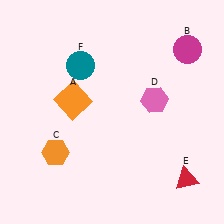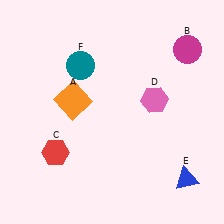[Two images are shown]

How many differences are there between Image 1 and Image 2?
There are 2 differences between the two images.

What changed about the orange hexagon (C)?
In Image 1, C is orange. In Image 2, it changed to red.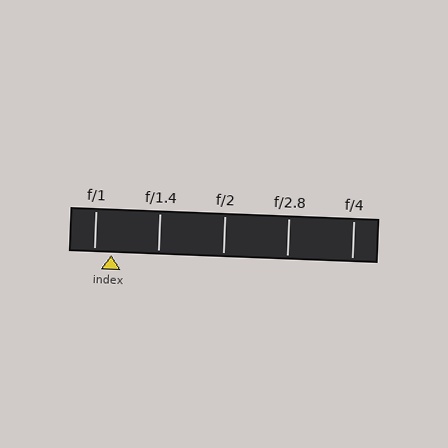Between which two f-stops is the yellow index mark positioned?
The index mark is between f/1 and f/1.4.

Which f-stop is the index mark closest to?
The index mark is closest to f/1.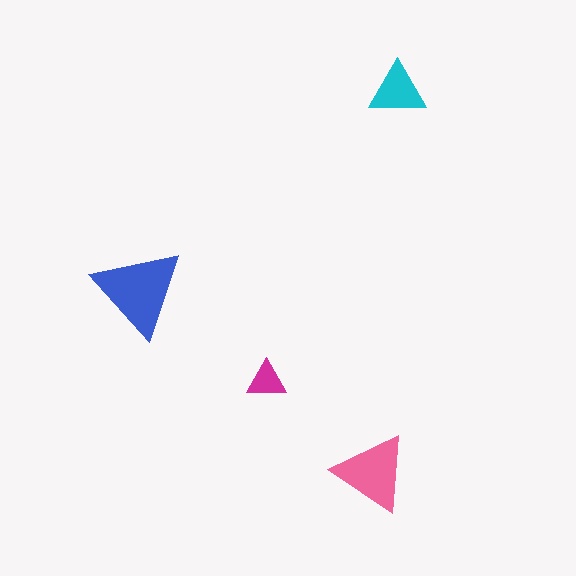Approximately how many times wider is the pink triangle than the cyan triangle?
About 1.5 times wider.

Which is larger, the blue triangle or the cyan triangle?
The blue one.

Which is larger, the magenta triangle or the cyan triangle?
The cyan one.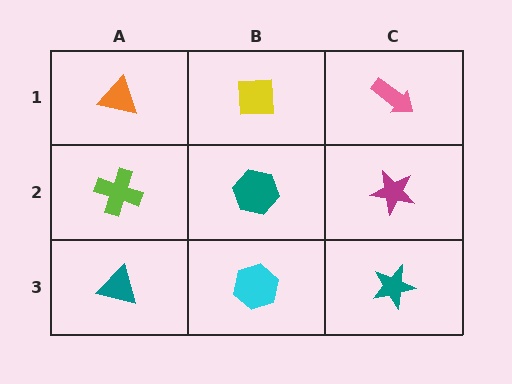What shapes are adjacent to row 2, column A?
An orange triangle (row 1, column A), a teal triangle (row 3, column A), a teal hexagon (row 2, column B).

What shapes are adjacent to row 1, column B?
A teal hexagon (row 2, column B), an orange triangle (row 1, column A), a pink arrow (row 1, column C).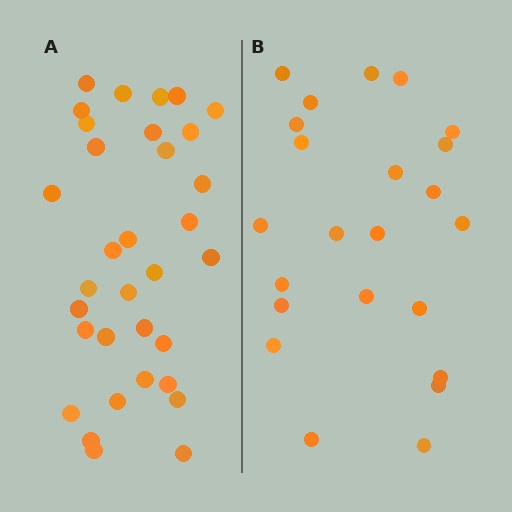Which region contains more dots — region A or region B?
Region A (the left region) has more dots.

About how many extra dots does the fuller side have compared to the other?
Region A has roughly 10 or so more dots than region B.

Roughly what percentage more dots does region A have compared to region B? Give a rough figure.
About 45% more.